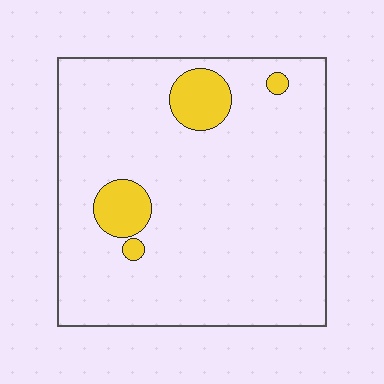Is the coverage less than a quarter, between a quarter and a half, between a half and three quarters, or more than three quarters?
Less than a quarter.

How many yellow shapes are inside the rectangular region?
4.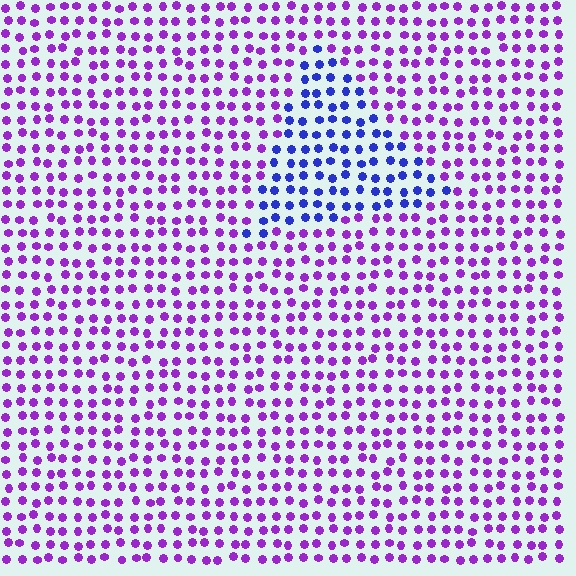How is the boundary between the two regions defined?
The boundary is defined purely by a slight shift in hue (about 47 degrees). Spacing, size, and orientation are identical on both sides.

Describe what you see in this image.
The image is filled with small purple elements in a uniform arrangement. A triangle-shaped region is visible where the elements are tinted to a slightly different hue, forming a subtle color boundary.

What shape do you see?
I see a triangle.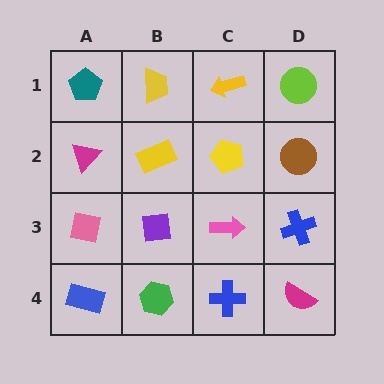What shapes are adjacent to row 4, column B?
A purple square (row 3, column B), a blue rectangle (row 4, column A), a blue cross (row 4, column C).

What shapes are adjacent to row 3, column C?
A yellow pentagon (row 2, column C), a blue cross (row 4, column C), a purple square (row 3, column B), a blue cross (row 3, column D).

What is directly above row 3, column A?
A magenta triangle.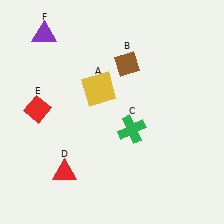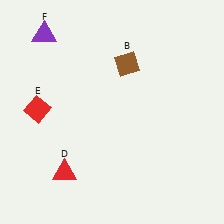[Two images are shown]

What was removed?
The green cross (C), the yellow square (A) were removed in Image 2.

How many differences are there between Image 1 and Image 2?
There are 2 differences between the two images.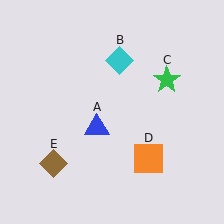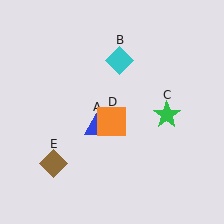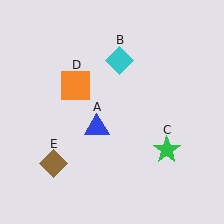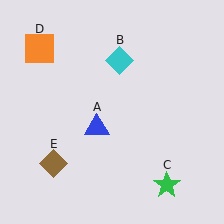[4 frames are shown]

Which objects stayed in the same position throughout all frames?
Blue triangle (object A) and cyan diamond (object B) and brown diamond (object E) remained stationary.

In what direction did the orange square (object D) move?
The orange square (object D) moved up and to the left.